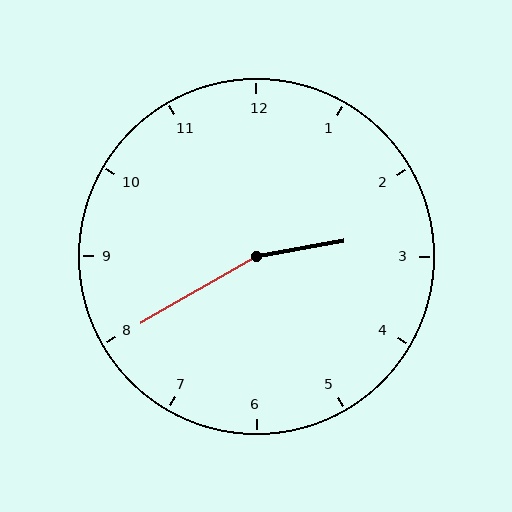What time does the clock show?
2:40.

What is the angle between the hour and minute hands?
Approximately 160 degrees.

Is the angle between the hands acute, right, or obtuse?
It is obtuse.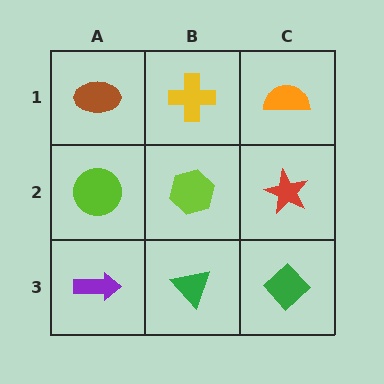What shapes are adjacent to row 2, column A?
A brown ellipse (row 1, column A), a purple arrow (row 3, column A), a lime hexagon (row 2, column B).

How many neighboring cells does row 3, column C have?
2.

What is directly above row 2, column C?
An orange semicircle.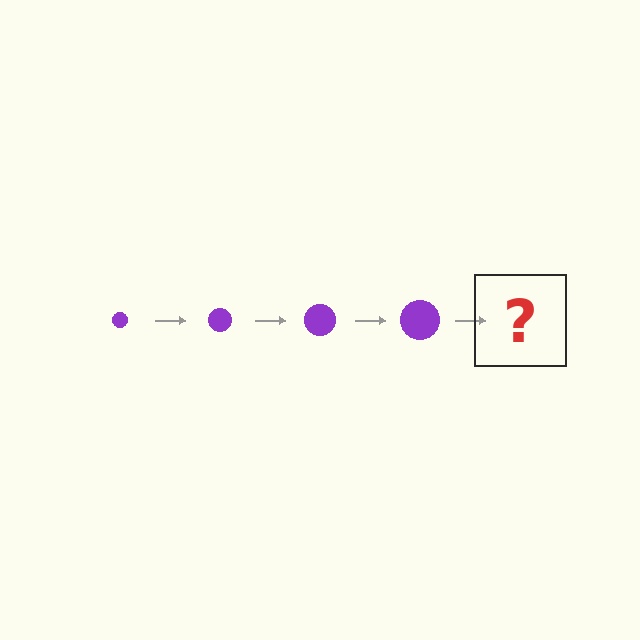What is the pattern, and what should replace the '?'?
The pattern is that the circle gets progressively larger each step. The '?' should be a purple circle, larger than the previous one.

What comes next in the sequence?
The next element should be a purple circle, larger than the previous one.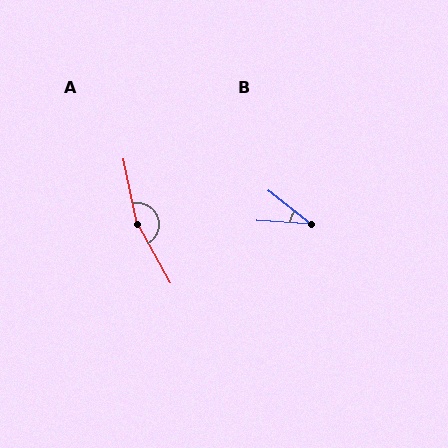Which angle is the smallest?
B, at approximately 35 degrees.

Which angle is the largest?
A, at approximately 163 degrees.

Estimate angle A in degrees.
Approximately 163 degrees.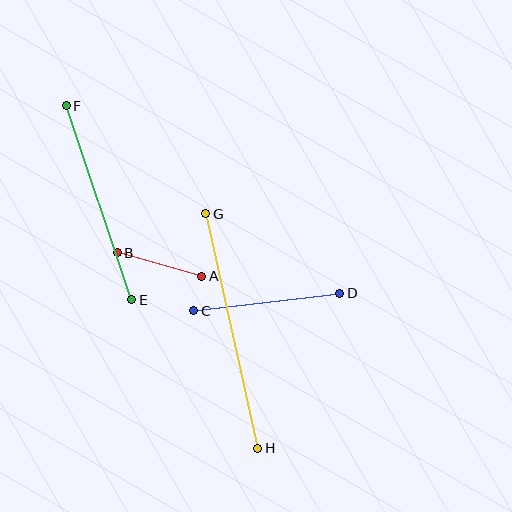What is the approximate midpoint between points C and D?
The midpoint is at approximately (267, 302) pixels.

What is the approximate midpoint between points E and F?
The midpoint is at approximately (99, 203) pixels.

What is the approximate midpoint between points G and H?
The midpoint is at approximately (232, 331) pixels.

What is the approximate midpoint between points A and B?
The midpoint is at approximately (160, 264) pixels.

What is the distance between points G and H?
The distance is approximately 240 pixels.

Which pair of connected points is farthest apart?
Points G and H are farthest apart.